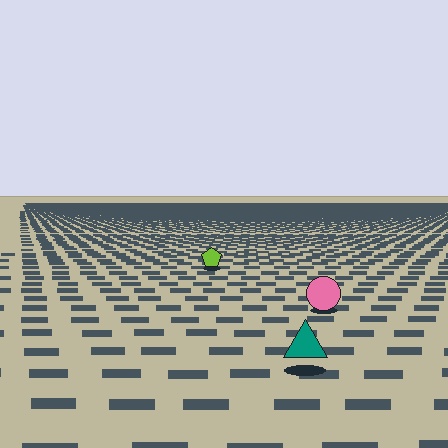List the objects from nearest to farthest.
From nearest to farthest: the teal triangle, the pink circle, the lime pentagon.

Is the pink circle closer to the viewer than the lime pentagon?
Yes. The pink circle is closer — you can tell from the texture gradient: the ground texture is coarser near it.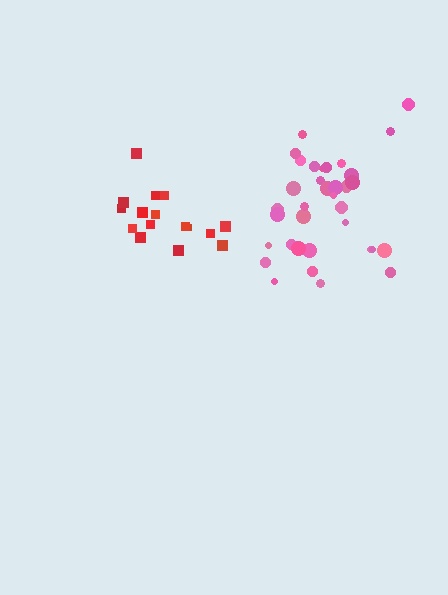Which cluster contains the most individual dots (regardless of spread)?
Pink (35).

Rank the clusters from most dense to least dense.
red, pink.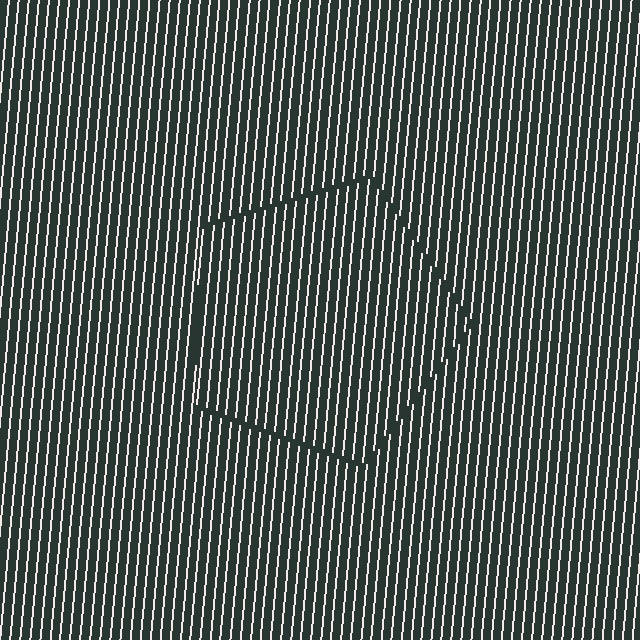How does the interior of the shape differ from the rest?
The interior of the shape contains the same grating, shifted by half a period — the contour is defined by the phase discontinuity where line-ends from the inner and outer gratings abut.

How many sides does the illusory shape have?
5 sides — the line-ends trace a pentagon.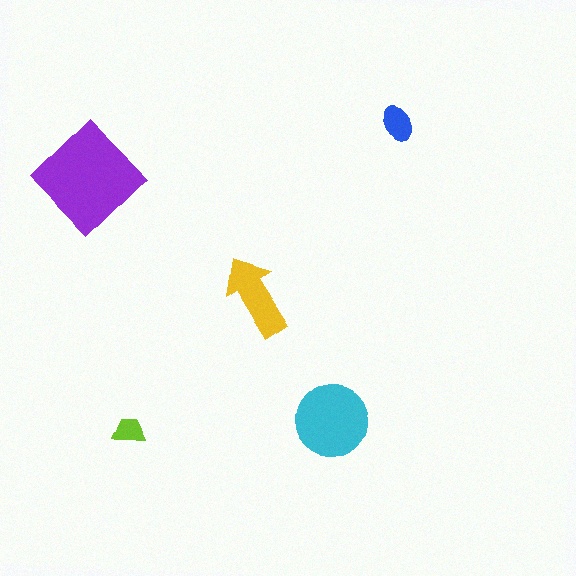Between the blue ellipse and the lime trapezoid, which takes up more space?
The blue ellipse.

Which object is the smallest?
The lime trapezoid.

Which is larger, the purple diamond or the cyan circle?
The purple diamond.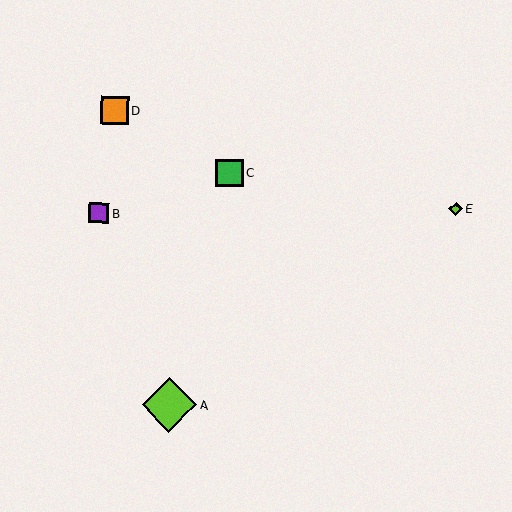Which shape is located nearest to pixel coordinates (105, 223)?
The purple square (labeled B) at (99, 213) is nearest to that location.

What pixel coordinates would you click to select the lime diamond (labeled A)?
Click at (169, 405) to select the lime diamond A.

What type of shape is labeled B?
Shape B is a purple square.